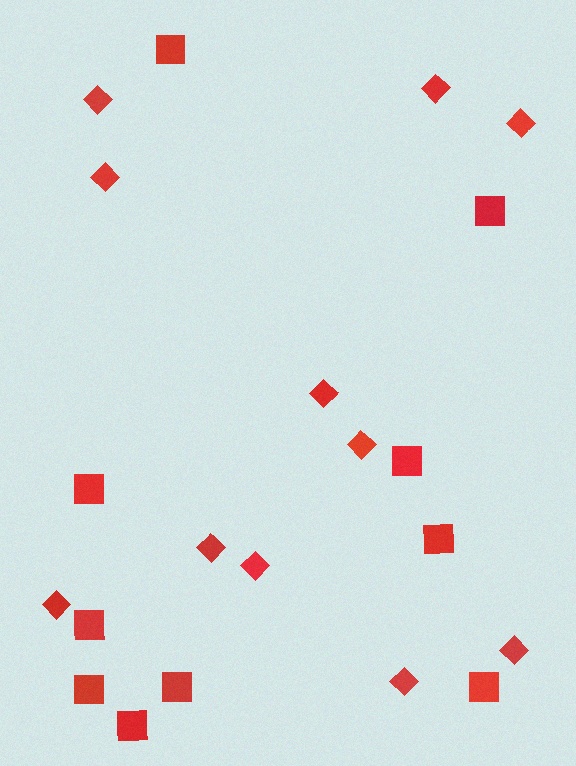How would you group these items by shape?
There are 2 groups: one group of diamonds (11) and one group of squares (10).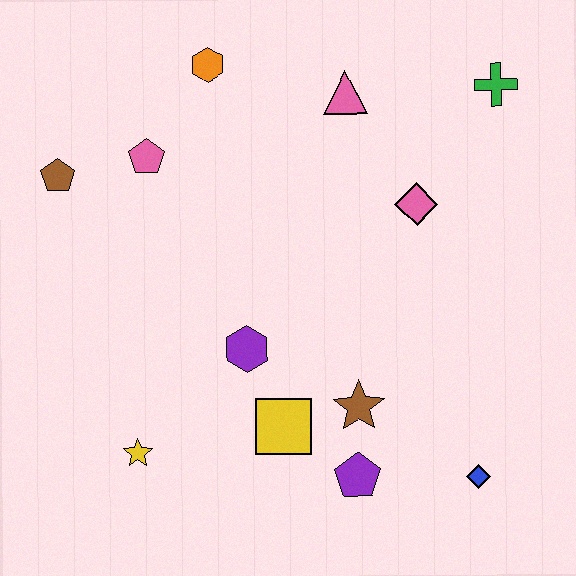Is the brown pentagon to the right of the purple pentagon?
No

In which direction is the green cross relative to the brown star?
The green cross is above the brown star.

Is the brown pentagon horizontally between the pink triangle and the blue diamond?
No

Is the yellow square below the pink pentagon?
Yes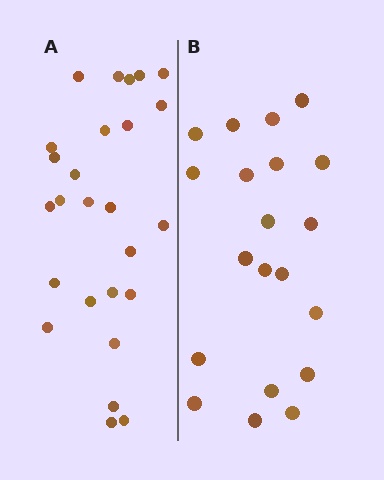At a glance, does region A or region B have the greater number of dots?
Region A (the left region) has more dots.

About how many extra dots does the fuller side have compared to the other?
Region A has about 6 more dots than region B.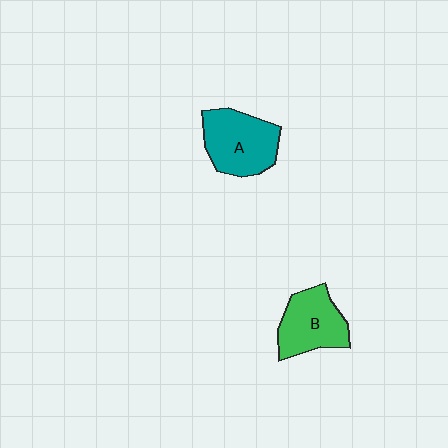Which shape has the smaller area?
Shape B (green).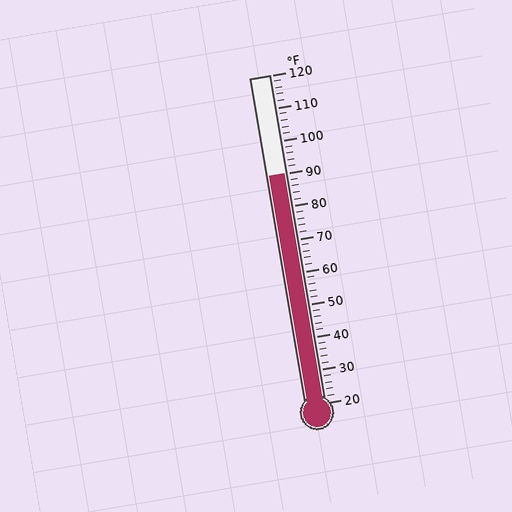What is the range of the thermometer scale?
The thermometer scale ranges from 20°F to 120°F.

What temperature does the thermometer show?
The thermometer shows approximately 90°F.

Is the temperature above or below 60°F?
The temperature is above 60°F.